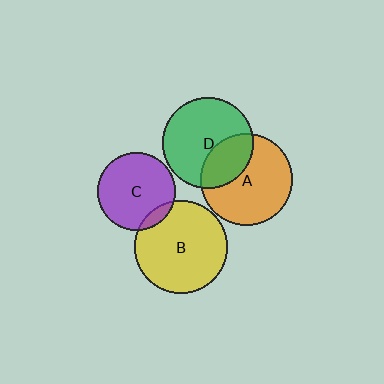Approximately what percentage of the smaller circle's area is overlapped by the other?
Approximately 30%.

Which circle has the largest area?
Circle B (yellow).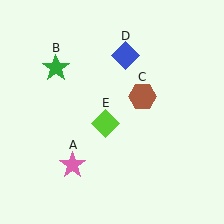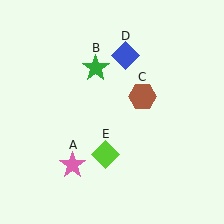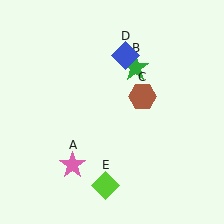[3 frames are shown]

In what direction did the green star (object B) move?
The green star (object B) moved right.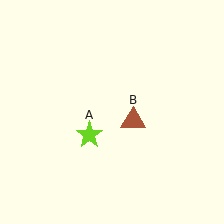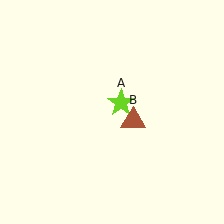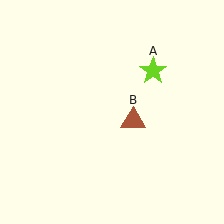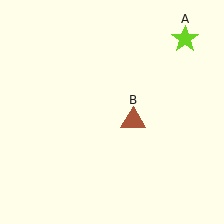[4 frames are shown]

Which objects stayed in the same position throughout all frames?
Brown triangle (object B) remained stationary.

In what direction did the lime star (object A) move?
The lime star (object A) moved up and to the right.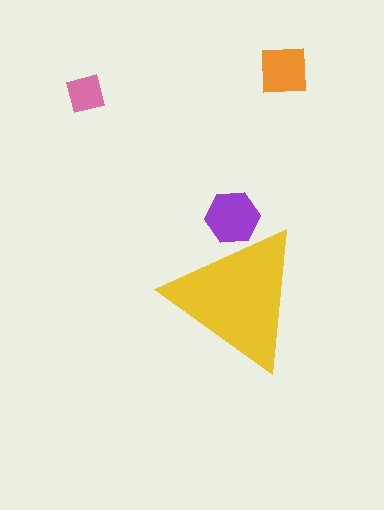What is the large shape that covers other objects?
A yellow triangle.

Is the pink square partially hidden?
No, the pink square is fully visible.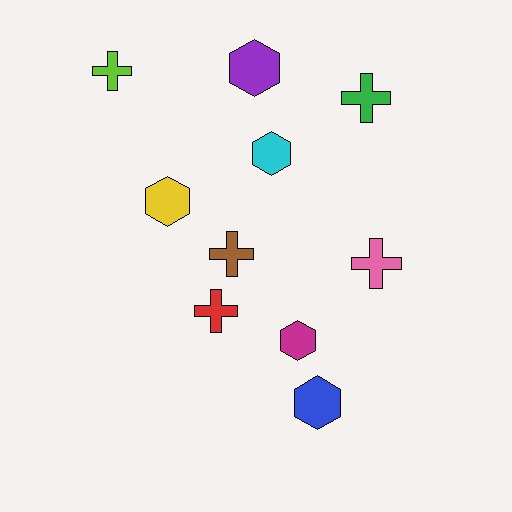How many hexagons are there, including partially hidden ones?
There are 5 hexagons.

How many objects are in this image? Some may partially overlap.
There are 10 objects.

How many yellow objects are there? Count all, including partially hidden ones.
There is 1 yellow object.